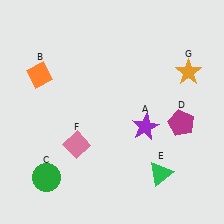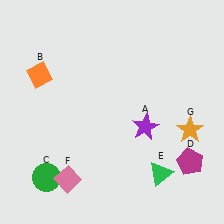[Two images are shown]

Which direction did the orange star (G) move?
The orange star (G) moved down.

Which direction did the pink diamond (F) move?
The pink diamond (F) moved down.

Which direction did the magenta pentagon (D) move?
The magenta pentagon (D) moved down.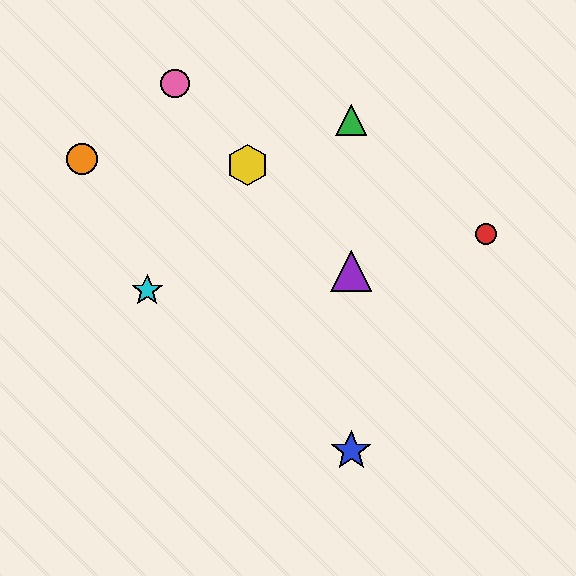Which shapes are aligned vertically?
The blue star, the green triangle, the purple triangle are aligned vertically.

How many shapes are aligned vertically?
3 shapes (the blue star, the green triangle, the purple triangle) are aligned vertically.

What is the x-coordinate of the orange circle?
The orange circle is at x≈82.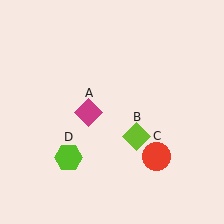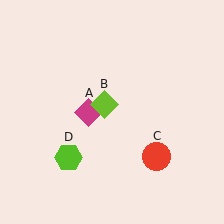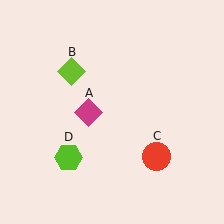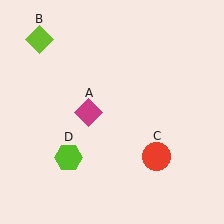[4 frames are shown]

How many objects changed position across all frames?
1 object changed position: lime diamond (object B).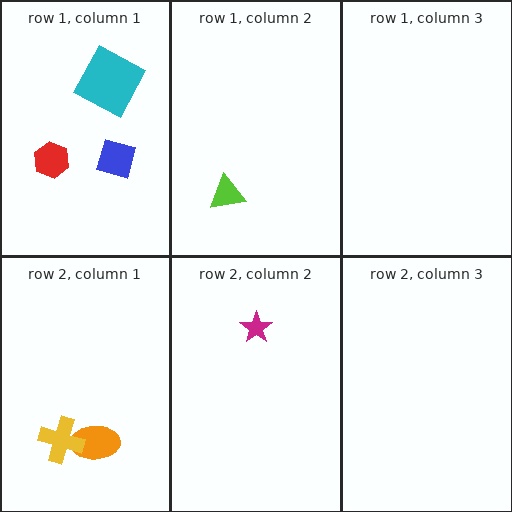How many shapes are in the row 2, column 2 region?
1.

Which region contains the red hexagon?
The row 1, column 1 region.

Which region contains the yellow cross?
The row 2, column 1 region.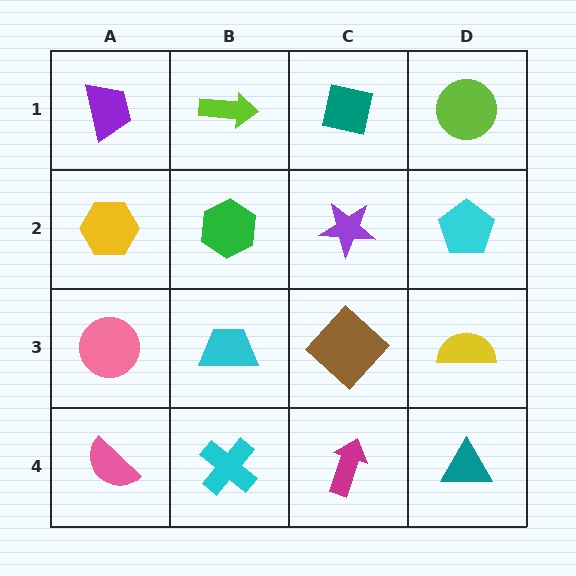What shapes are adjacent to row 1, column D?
A cyan pentagon (row 2, column D), a teal square (row 1, column C).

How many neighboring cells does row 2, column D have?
3.